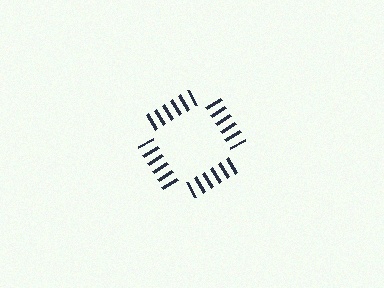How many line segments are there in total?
24 — 6 along each of the 4 edges.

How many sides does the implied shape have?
4 sides — the line-ends trace a square.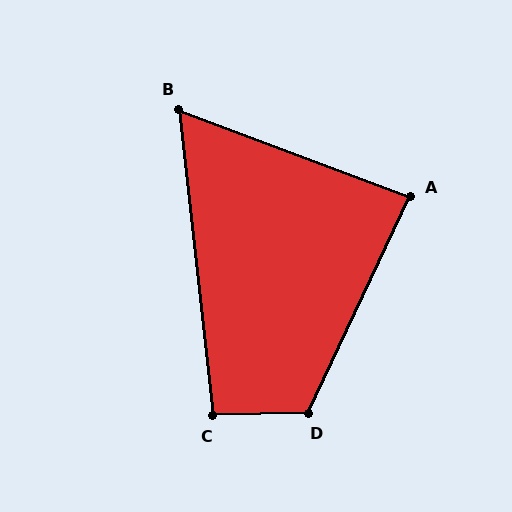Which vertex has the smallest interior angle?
B, at approximately 63 degrees.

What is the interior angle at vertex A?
Approximately 85 degrees (approximately right).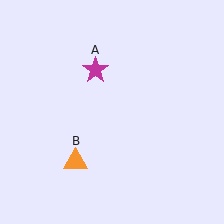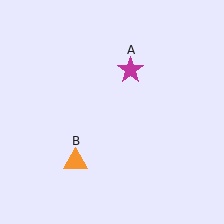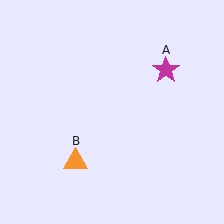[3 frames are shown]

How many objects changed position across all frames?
1 object changed position: magenta star (object A).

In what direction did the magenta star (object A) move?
The magenta star (object A) moved right.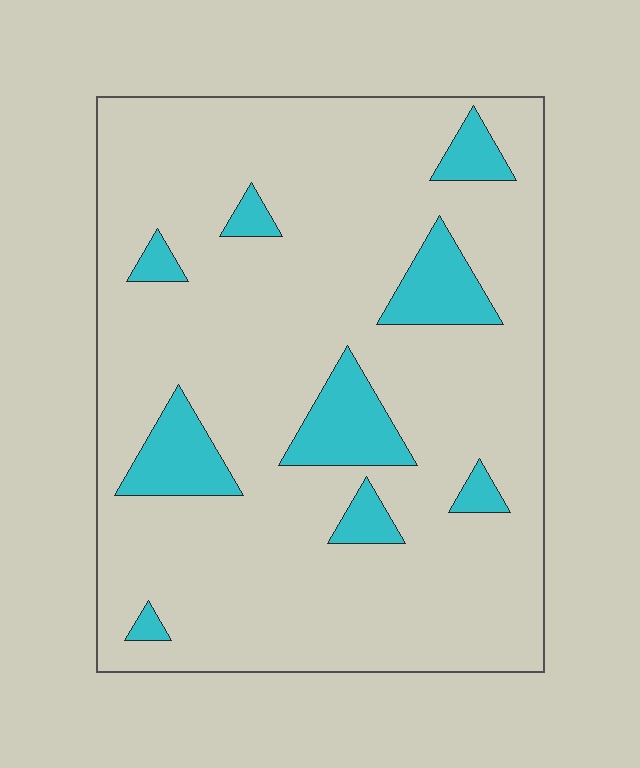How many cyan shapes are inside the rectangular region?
9.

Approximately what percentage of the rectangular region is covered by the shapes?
Approximately 15%.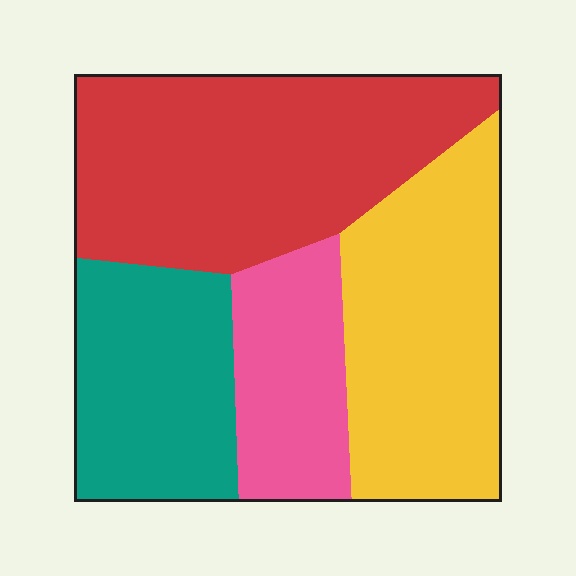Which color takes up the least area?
Pink, at roughly 15%.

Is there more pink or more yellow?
Yellow.